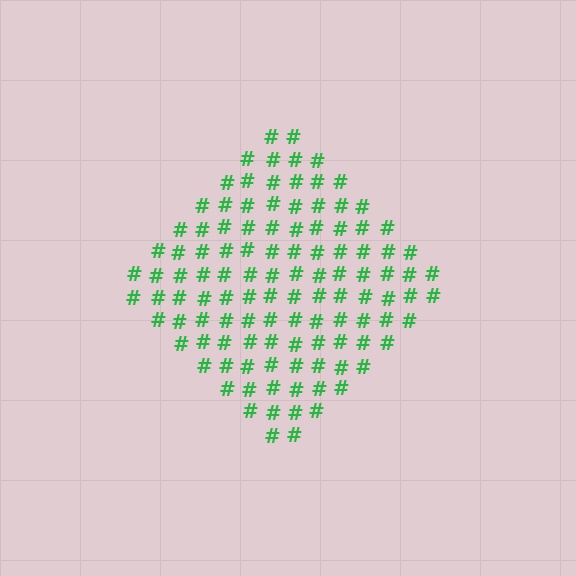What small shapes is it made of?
It is made of small hash symbols.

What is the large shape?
The large shape is a diamond.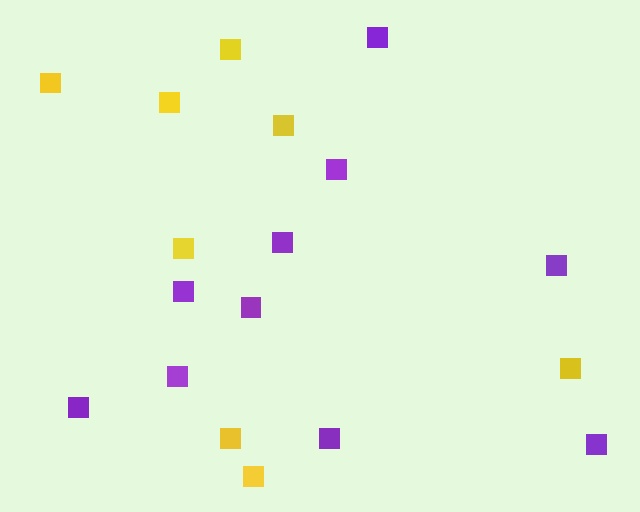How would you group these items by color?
There are 2 groups: one group of purple squares (10) and one group of yellow squares (8).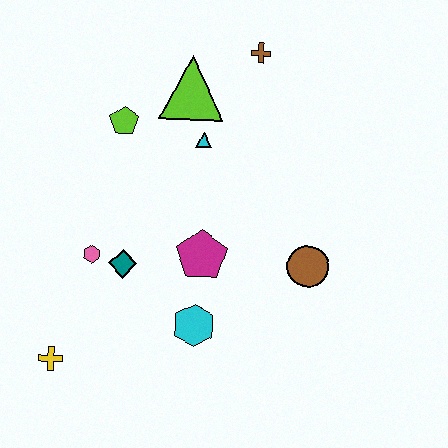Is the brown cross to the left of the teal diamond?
No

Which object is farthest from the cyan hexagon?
The brown cross is farthest from the cyan hexagon.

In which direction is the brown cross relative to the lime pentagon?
The brown cross is to the right of the lime pentagon.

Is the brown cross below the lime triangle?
No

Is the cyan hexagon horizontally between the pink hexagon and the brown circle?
Yes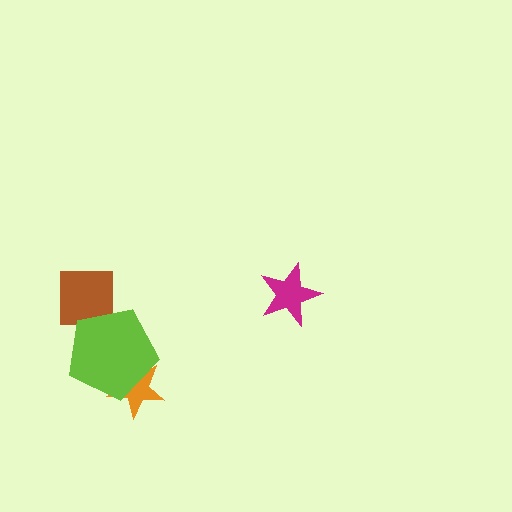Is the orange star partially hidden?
Yes, it is partially covered by another shape.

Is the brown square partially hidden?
Yes, it is partially covered by another shape.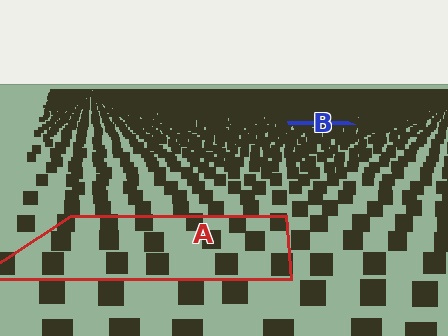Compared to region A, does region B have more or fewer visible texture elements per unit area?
Region B has more texture elements per unit area — they are packed more densely because it is farther away.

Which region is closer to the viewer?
Region A is closer. The texture elements there are larger and more spread out.